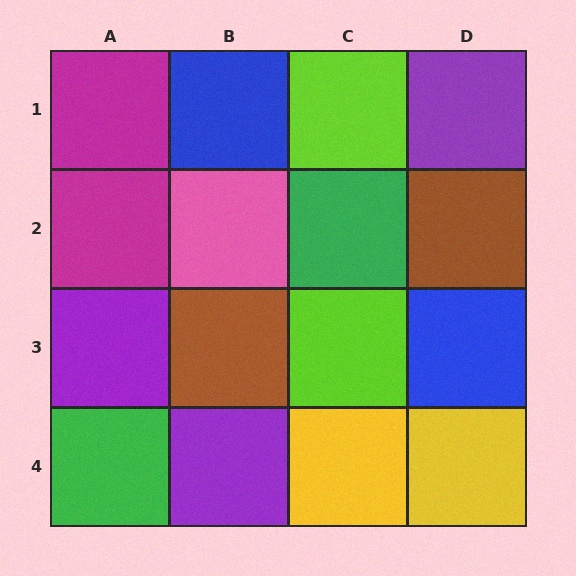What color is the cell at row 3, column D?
Blue.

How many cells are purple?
3 cells are purple.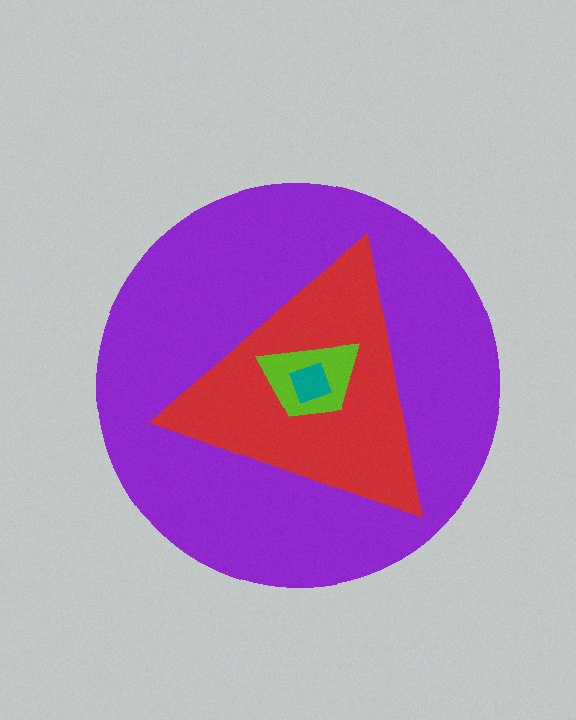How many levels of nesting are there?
4.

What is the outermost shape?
The purple circle.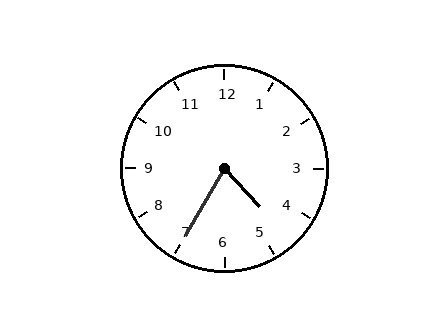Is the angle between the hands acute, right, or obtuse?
It is acute.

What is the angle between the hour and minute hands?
Approximately 72 degrees.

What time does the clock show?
4:35.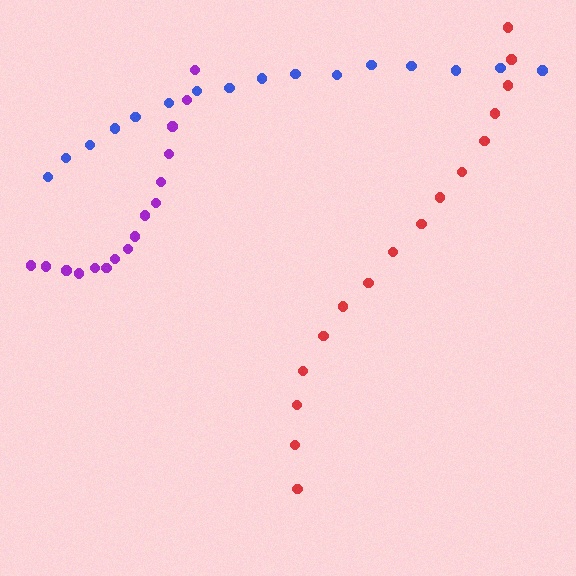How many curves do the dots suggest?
There are 3 distinct paths.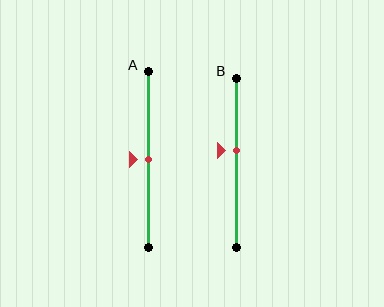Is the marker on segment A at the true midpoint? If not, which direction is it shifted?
Yes, the marker on segment A is at the true midpoint.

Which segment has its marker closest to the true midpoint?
Segment A has its marker closest to the true midpoint.